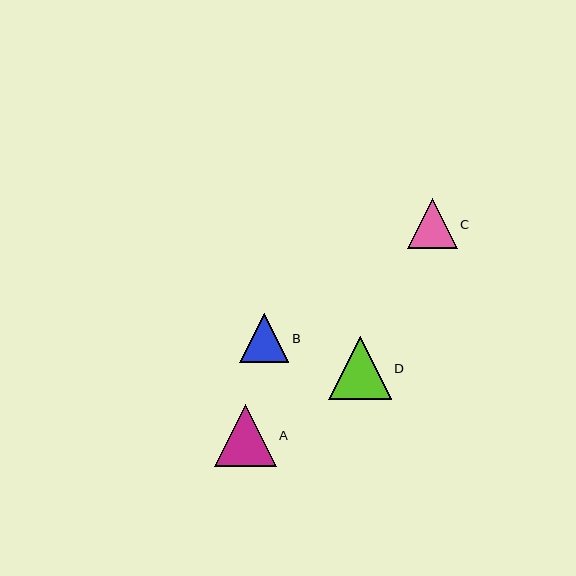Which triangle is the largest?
Triangle D is the largest with a size of approximately 63 pixels.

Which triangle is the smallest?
Triangle B is the smallest with a size of approximately 49 pixels.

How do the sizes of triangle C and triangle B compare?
Triangle C and triangle B are approximately the same size.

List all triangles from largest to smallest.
From largest to smallest: D, A, C, B.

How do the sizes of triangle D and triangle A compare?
Triangle D and triangle A are approximately the same size.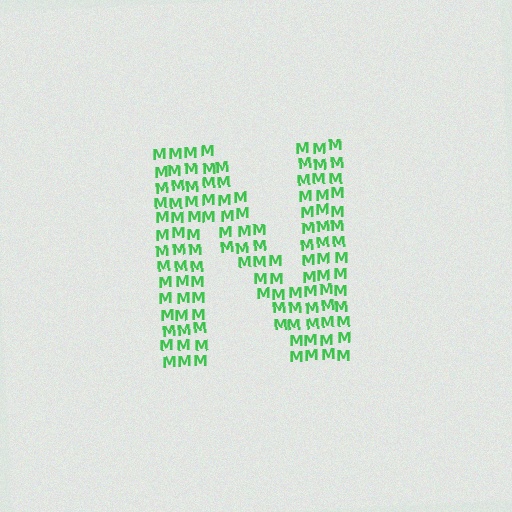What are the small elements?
The small elements are letter M's.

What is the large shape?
The large shape is the letter N.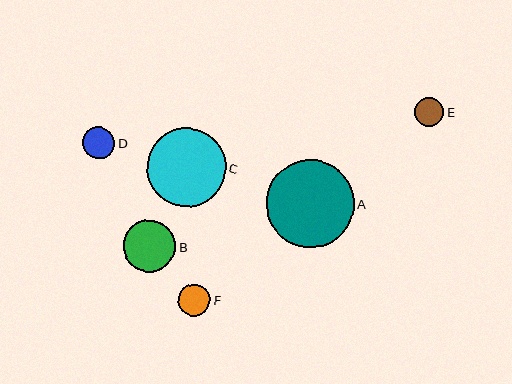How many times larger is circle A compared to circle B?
Circle A is approximately 1.7 times the size of circle B.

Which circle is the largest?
Circle A is the largest with a size of approximately 87 pixels.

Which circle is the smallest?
Circle E is the smallest with a size of approximately 29 pixels.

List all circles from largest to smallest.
From largest to smallest: A, C, B, F, D, E.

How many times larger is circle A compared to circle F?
Circle A is approximately 2.7 times the size of circle F.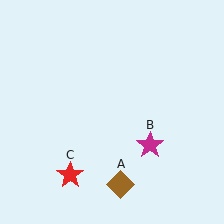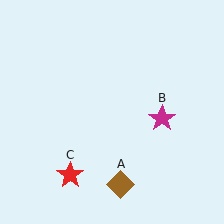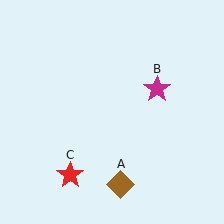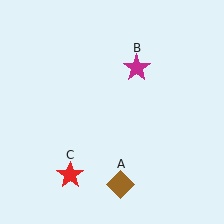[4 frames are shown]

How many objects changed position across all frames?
1 object changed position: magenta star (object B).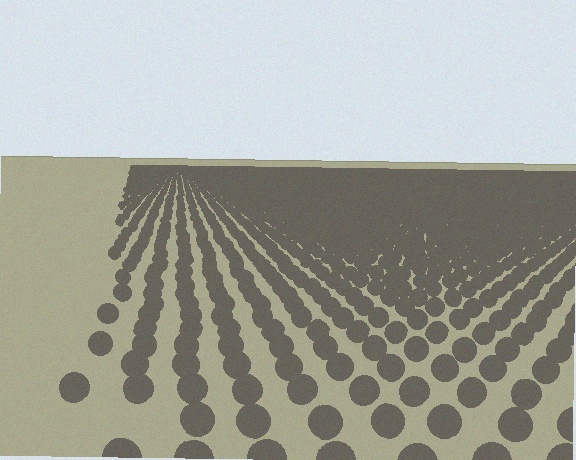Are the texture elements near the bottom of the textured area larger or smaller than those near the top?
Larger. Near the bottom, elements are closer to the viewer and appear at a bigger on-screen size.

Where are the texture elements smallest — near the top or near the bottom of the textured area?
Near the top.